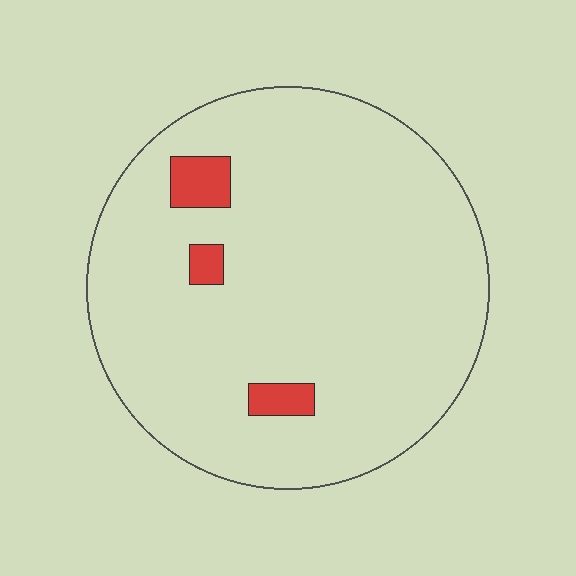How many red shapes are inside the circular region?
3.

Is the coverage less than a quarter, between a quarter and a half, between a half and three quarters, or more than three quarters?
Less than a quarter.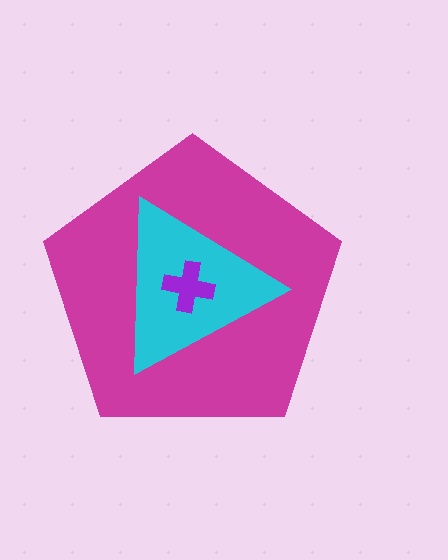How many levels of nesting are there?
3.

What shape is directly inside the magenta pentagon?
The cyan triangle.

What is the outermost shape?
The magenta pentagon.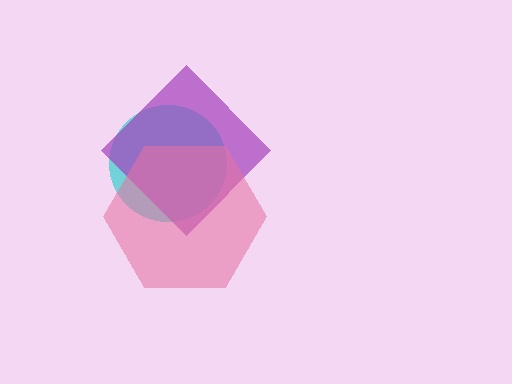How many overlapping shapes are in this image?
There are 3 overlapping shapes in the image.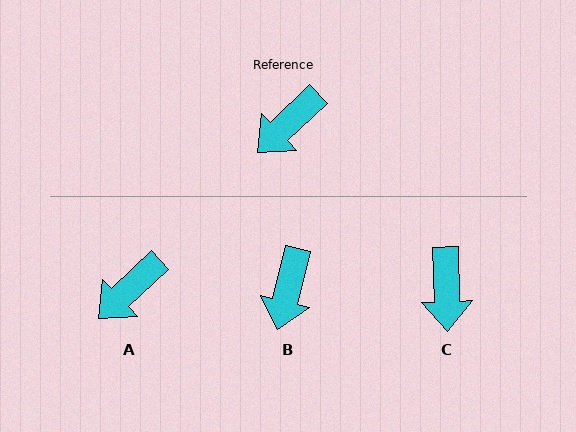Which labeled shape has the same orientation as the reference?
A.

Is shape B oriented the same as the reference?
No, it is off by about 33 degrees.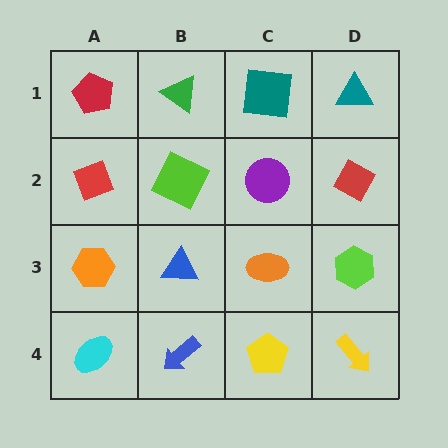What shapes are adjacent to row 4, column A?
An orange hexagon (row 3, column A), a blue arrow (row 4, column B).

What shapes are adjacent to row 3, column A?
A red diamond (row 2, column A), a cyan ellipse (row 4, column A), a blue triangle (row 3, column B).